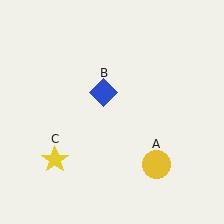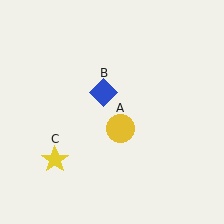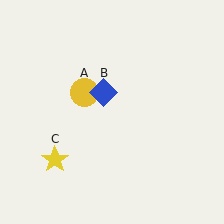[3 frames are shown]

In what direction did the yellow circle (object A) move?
The yellow circle (object A) moved up and to the left.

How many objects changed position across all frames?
1 object changed position: yellow circle (object A).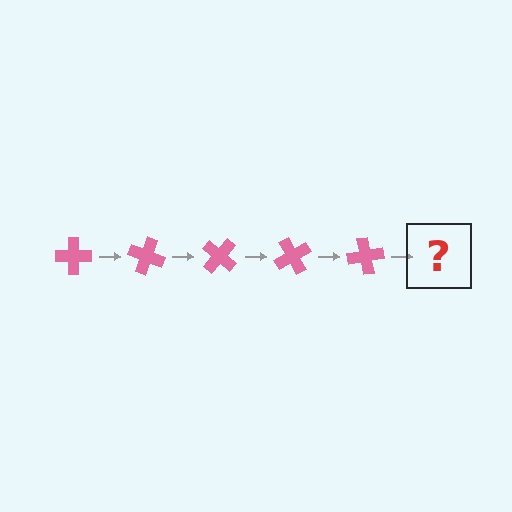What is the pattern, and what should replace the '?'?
The pattern is that the cross rotates 20 degrees each step. The '?' should be a pink cross rotated 100 degrees.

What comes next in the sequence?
The next element should be a pink cross rotated 100 degrees.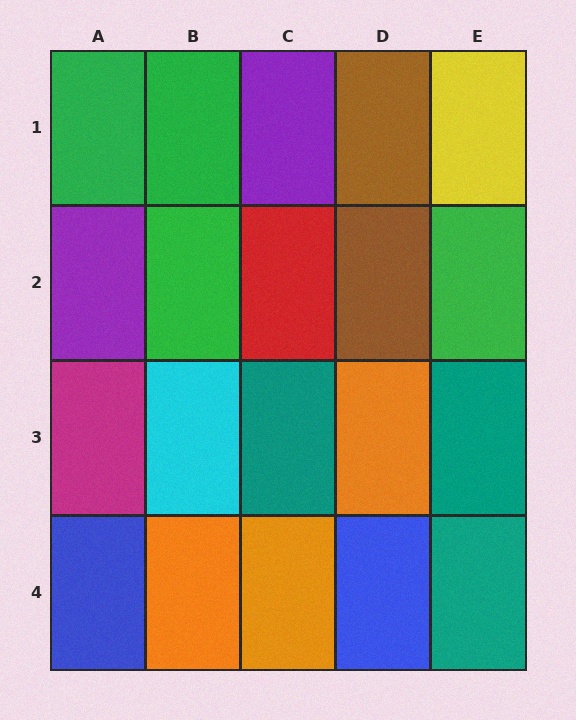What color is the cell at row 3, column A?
Magenta.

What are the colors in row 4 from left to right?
Blue, orange, orange, blue, teal.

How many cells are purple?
2 cells are purple.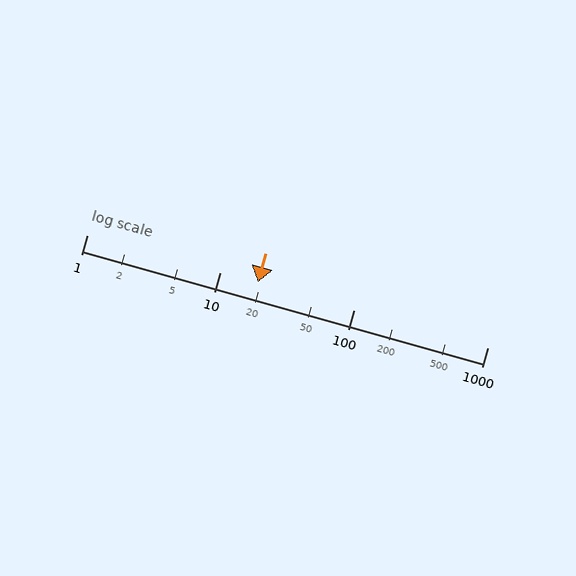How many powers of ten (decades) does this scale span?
The scale spans 3 decades, from 1 to 1000.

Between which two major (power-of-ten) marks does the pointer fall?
The pointer is between 10 and 100.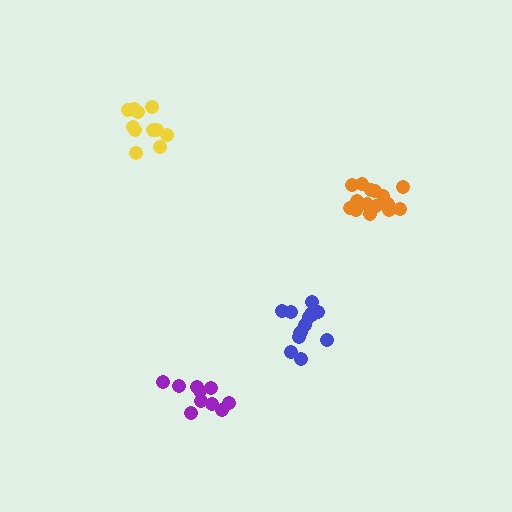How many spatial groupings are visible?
There are 4 spatial groupings.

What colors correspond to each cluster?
The clusters are colored: purple, blue, orange, yellow.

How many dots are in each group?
Group 1: 10 dots, Group 2: 15 dots, Group 3: 15 dots, Group 4: 11 dots (51 total).